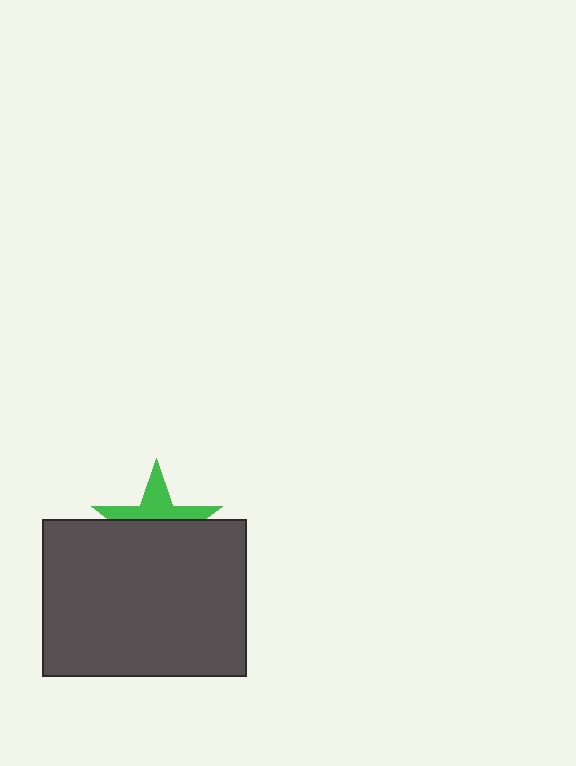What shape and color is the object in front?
The object in front is a dark gray rectangle.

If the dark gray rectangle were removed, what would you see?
You would see the complete green star.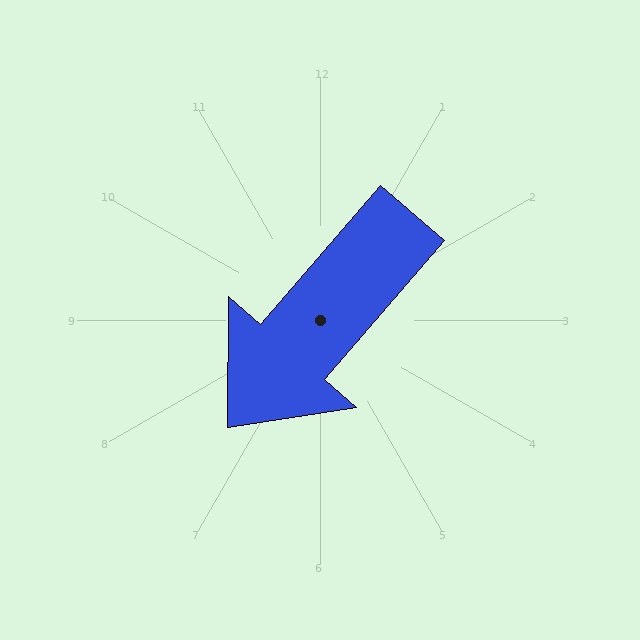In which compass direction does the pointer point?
Southwest.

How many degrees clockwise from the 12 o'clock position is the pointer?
Approximately 221 degrees.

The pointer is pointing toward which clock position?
Roughly 7 o'clock.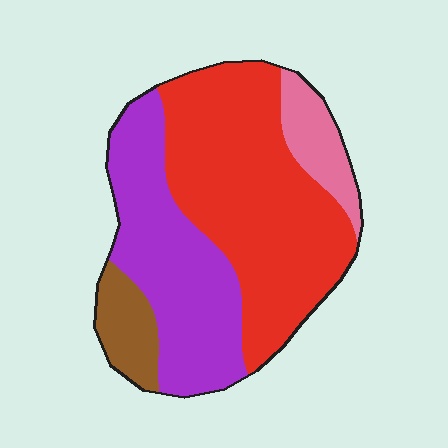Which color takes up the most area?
Red, at roughly 50%.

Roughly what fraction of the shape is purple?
Purple covers around 35% of the shape.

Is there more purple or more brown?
Purple.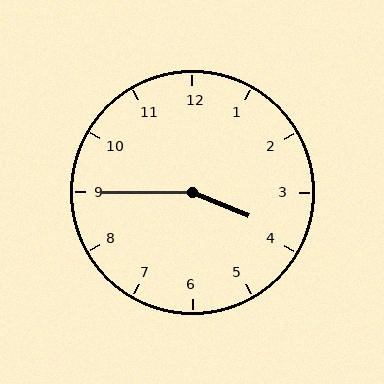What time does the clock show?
3:45.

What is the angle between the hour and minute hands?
Approximately 158 degrees.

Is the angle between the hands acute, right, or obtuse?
It is obtuse.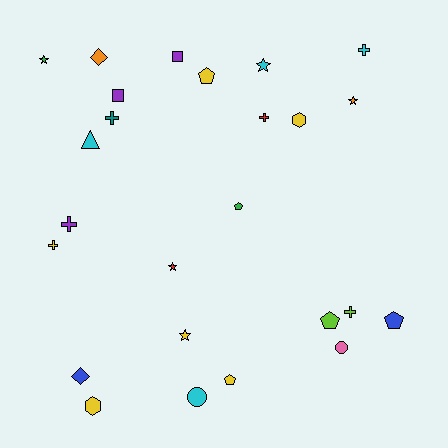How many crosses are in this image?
There are 6 crosses.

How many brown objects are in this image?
There are no brown objects.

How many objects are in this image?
There are 25 objects.